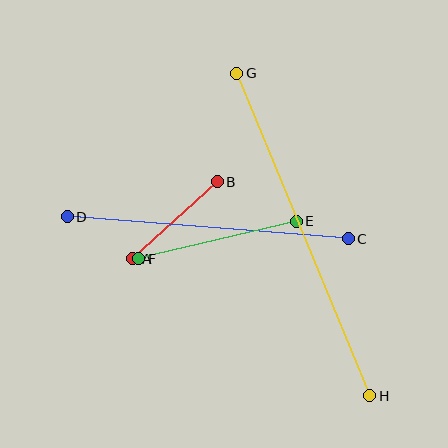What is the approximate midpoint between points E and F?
The midpoint is at approximately (218, 240) pixels.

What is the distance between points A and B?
The distance is approximately 114 pixels.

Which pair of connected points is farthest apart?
Points G and H are farthest apart.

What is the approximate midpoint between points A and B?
The midpoint is at approximately (175, 220) pixels.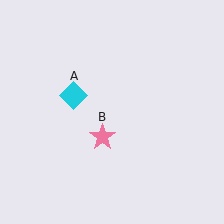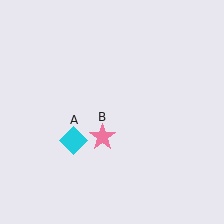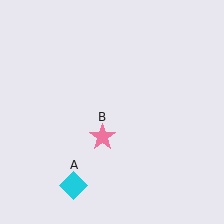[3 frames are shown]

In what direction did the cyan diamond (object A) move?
The cyan diamond (object A) moved down.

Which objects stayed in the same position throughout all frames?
Pink star (object B) remained stationary.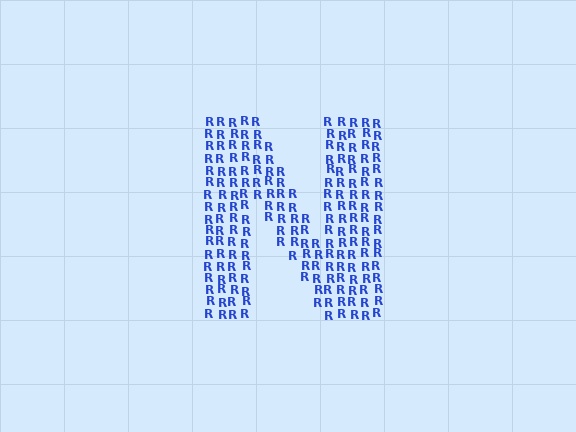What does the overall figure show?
The overall figure shows the letter N.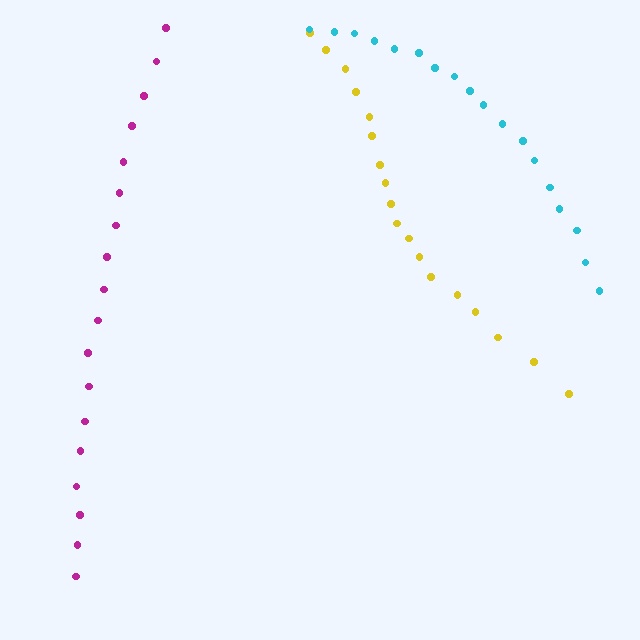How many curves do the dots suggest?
There are 3 distinct paths.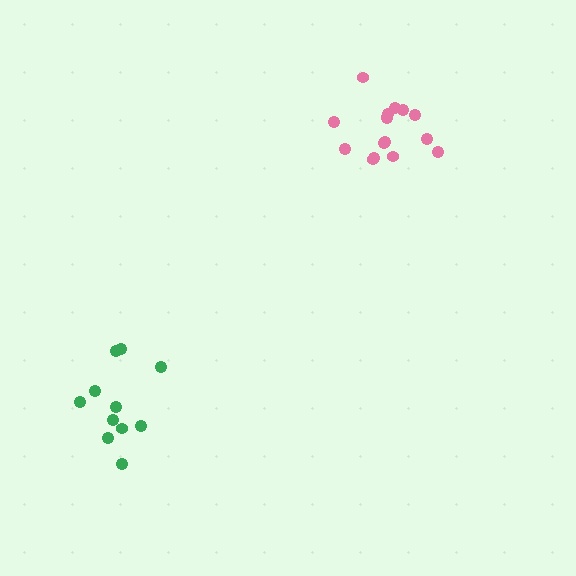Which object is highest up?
The pink cluster is topmost.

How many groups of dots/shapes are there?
There are 2 groups.